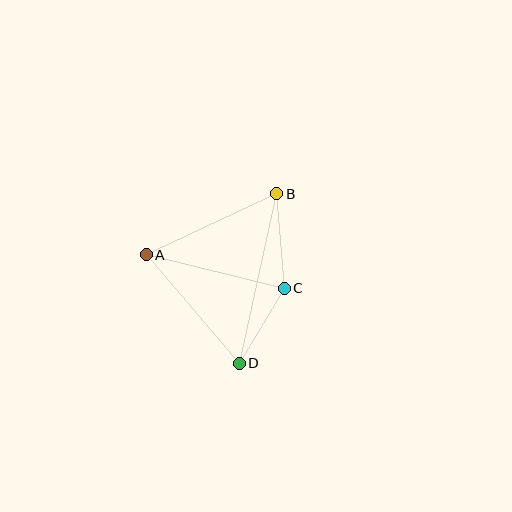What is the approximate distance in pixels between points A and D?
The distance between A and D is approximately 143 pixels.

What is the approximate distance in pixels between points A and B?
The distance between A and B is approximately 144 pixels.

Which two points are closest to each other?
Points C and D are closest to each other.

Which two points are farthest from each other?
Points B and D are farthest from each other.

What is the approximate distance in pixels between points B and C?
The distance between B and C is approximately 95 pixels.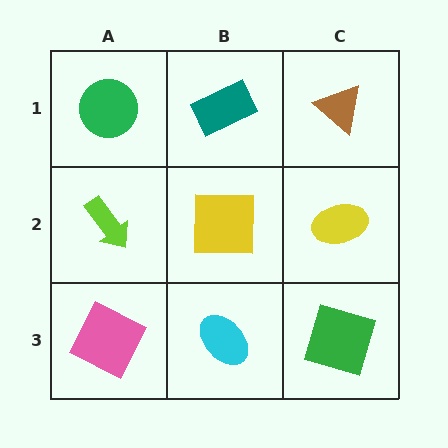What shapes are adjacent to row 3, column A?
A lime arrow (row 2, column A), a cyan ellipse (row 3, column B).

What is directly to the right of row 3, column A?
A cyan ellipse.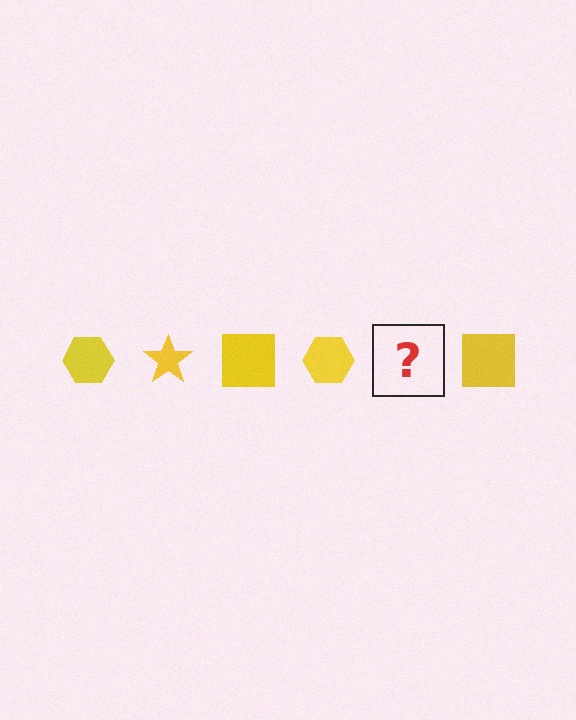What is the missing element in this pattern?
The missing element is a yellow star.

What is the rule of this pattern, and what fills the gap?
The rule is that the pattern cycles through hexagon, star, square shapes in yellow. The gap should be filled with a yellow star.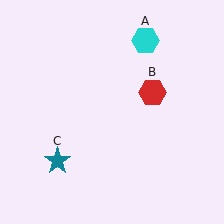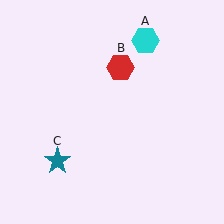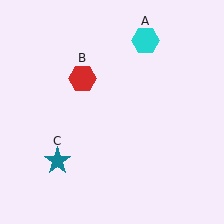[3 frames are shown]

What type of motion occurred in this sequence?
The red hexagon (object B) rotated counterclockwise around the center of the scene.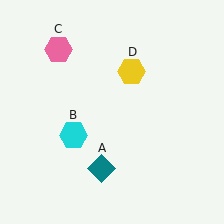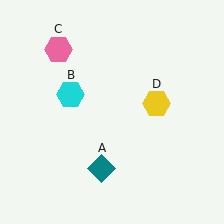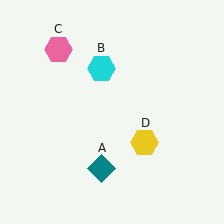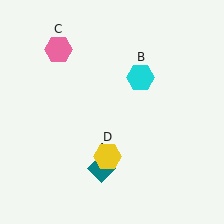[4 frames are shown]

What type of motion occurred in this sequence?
The cyan hexagon (object B), yellow hexagon (object D) rotated clockwise around the center of the scene.